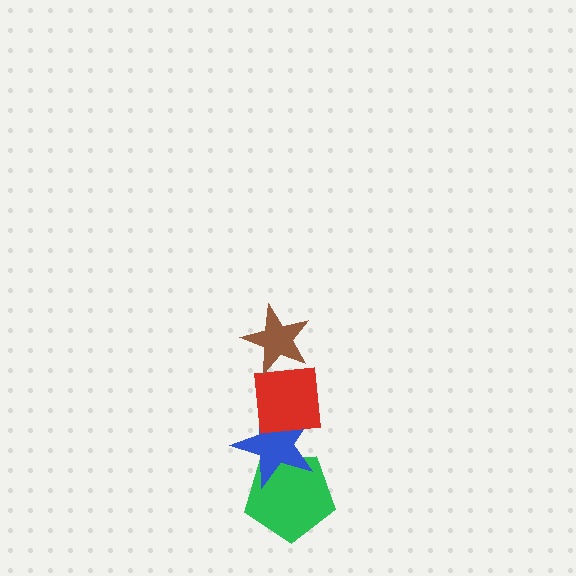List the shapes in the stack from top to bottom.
From top to bottom: the brown star, the red square, the blue star, the green pentagon.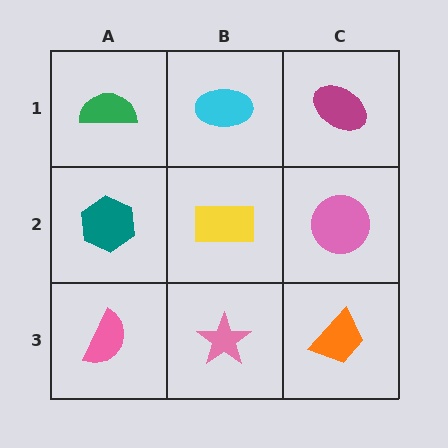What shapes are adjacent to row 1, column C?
A pink circle (row 2, column C), a cyan ellipse (row 1, column B).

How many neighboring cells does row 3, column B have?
3.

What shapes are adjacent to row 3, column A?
A teal hexagon (row 2, column A), a pink star (row 3, column B).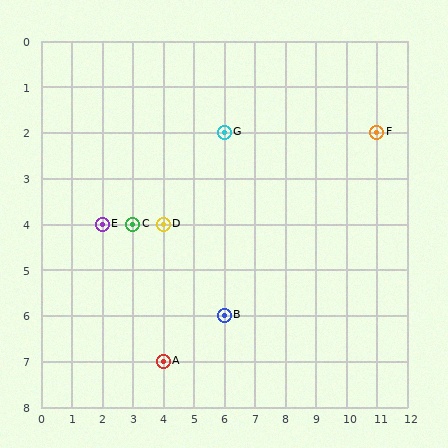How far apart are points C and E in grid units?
Points C and E are 1 column apart.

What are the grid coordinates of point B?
Point B is at grid coordinates (6, 6).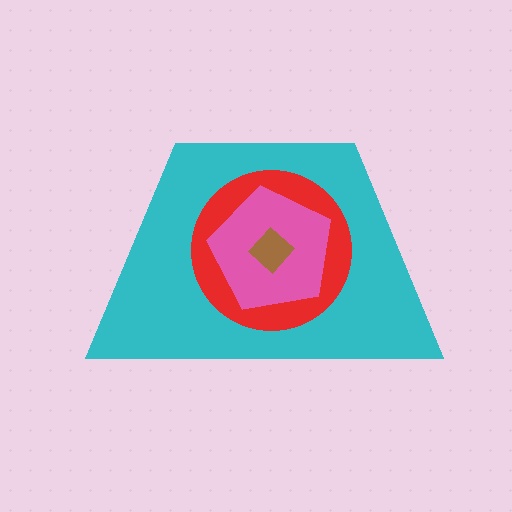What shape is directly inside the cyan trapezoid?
The red circle.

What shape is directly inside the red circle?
The pink pentagon.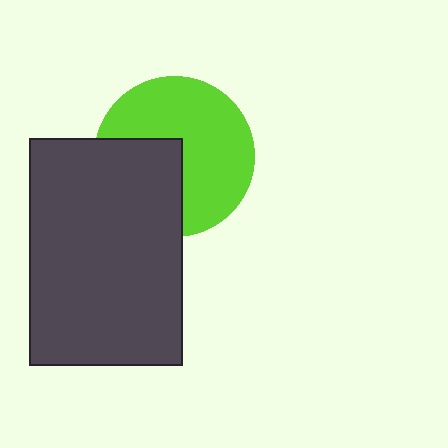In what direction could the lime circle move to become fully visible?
The lime circle could move toward the upper-right. That would shift it out from behind the dark gray rectangle entirely.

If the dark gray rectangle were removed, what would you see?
You would see the complete lime circle.